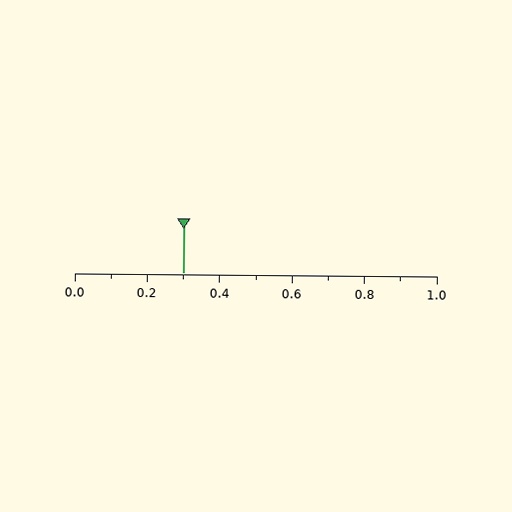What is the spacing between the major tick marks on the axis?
The major ticks are spaced 0.2 apart.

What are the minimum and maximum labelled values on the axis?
The axis runs from 0.0 to 1.0.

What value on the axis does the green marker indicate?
The marker indicates approximately 0.3.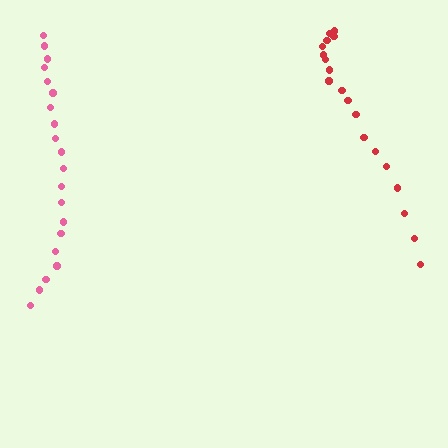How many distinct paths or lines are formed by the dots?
There are 2 distinct paths.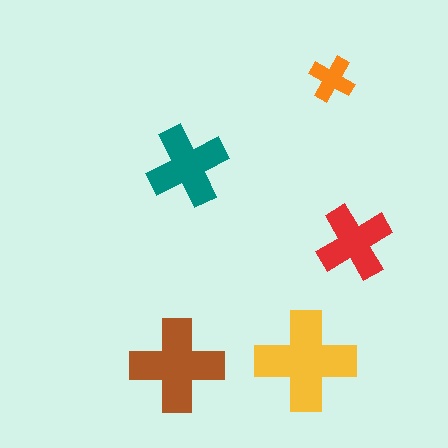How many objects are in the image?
There are 5 objects in the image.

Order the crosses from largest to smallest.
the yellow one, the brown one, the teal one, the red one, the orange one.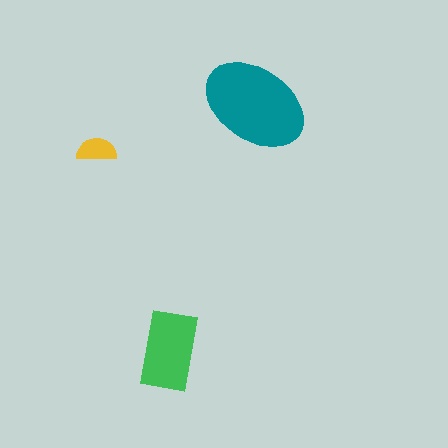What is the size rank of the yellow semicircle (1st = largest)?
3rd.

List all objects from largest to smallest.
The teal ellipse, the green rectangle, the yellow semicircle.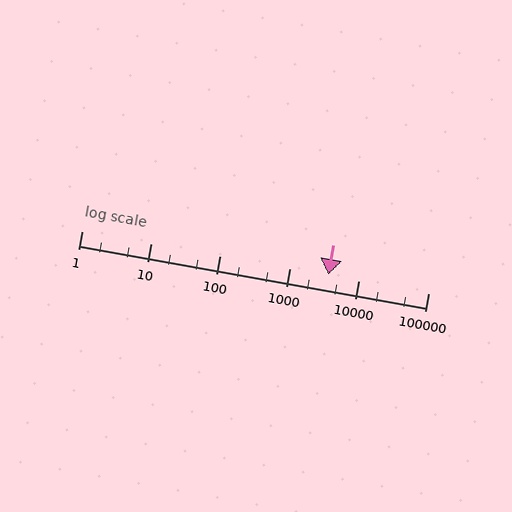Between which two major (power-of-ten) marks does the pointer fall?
The pointer is between 1000 and 10000.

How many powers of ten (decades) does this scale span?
The scale spans 5 decades, from 1 to 100000.